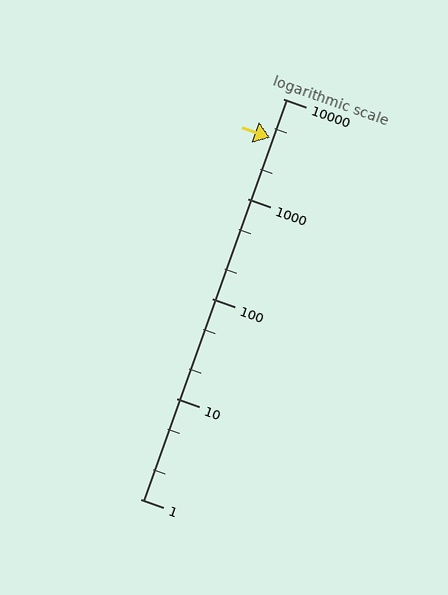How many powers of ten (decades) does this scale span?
The scale spans 4 decades, from 1 to 10000.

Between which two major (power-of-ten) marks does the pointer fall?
The pointer is between 1000 and 10000.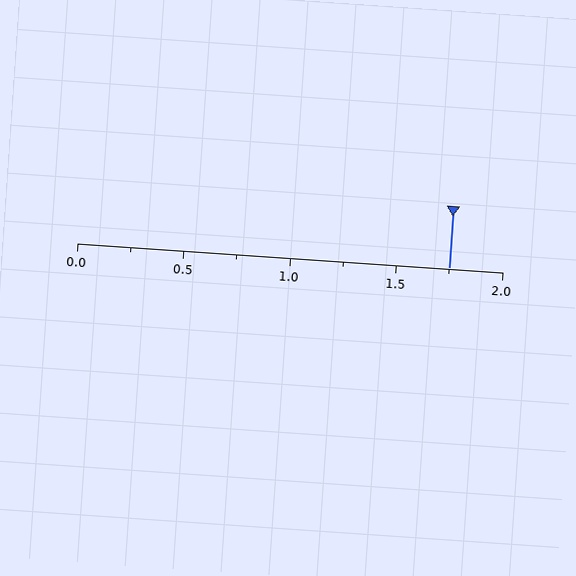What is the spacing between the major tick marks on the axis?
The major ticks are spaced 0.5 apart.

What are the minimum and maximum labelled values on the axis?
The axis runs from 0.0 to 2.0.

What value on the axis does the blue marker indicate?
The marker indicates approximately 1.75.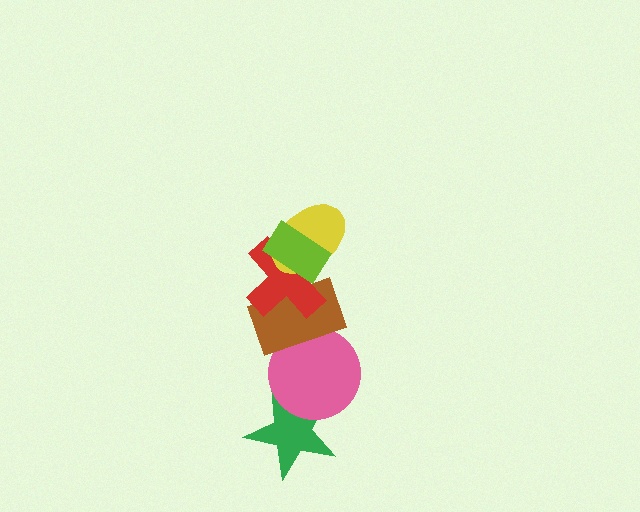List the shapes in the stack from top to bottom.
From top to bottom: the lime rectangle, the yellow ellipse, the red cross, the brown rectangle, the pink circle, the green star.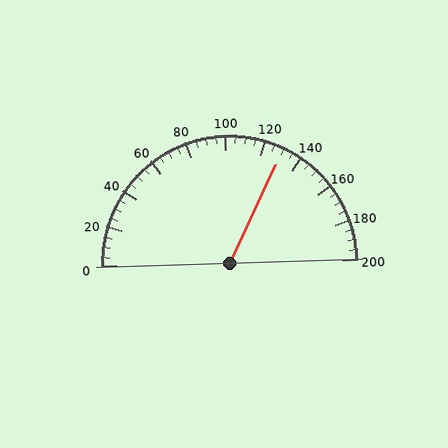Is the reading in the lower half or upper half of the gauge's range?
The reading is in the upper half of the range (0 to 200).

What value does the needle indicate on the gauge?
The needle indicates approximately 130.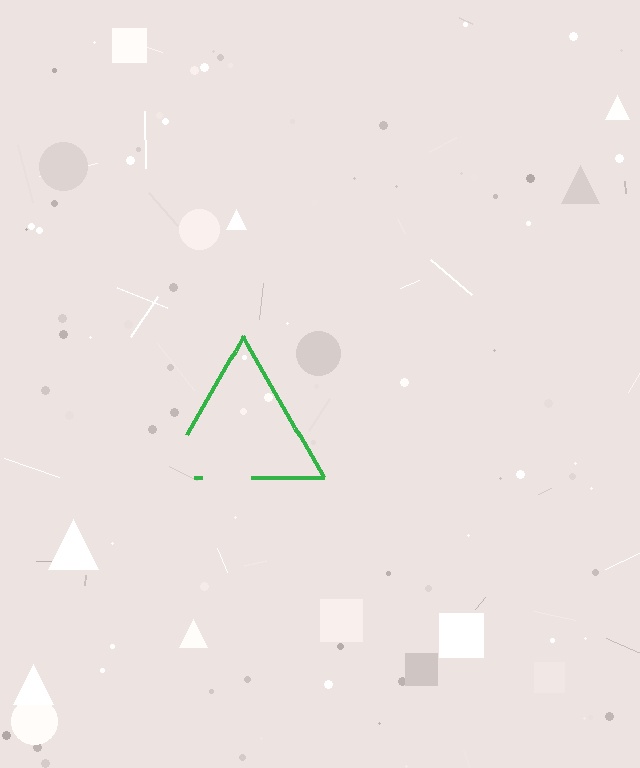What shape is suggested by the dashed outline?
The dashed outline suggests a triangle.